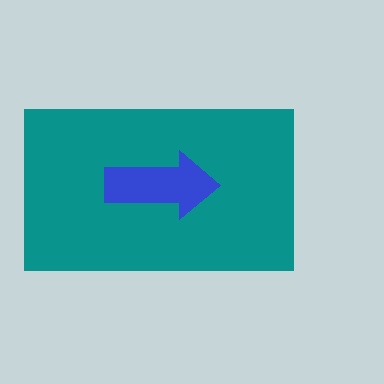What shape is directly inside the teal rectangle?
The blue arrow.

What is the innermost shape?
The blue arrow.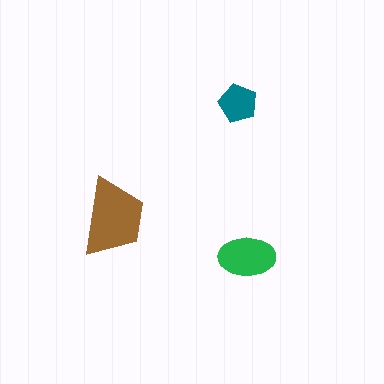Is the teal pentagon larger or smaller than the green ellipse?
Smaller.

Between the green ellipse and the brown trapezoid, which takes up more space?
The brown trapezoid.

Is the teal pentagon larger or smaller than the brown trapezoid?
Smaller.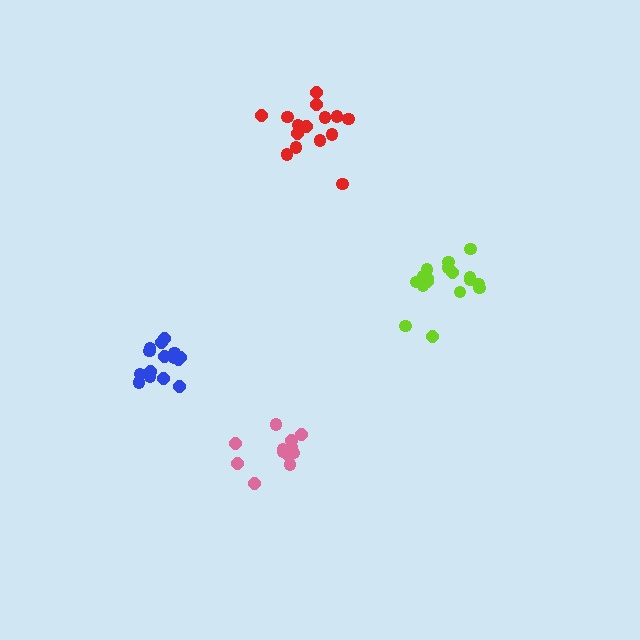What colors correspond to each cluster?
The clusters are colored: red, pink, blue, lime.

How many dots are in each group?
Group 1: 15 dots, Group 2: 12 dots, Group 3: 15 dots, Group 4: 17 dots (59 total).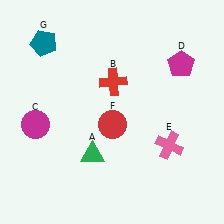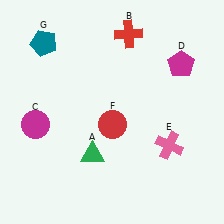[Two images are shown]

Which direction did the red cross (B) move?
The red cross (B) moved up.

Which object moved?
The red cross (B) moved up.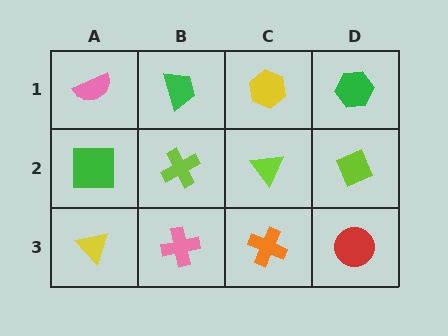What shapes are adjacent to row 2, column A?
A pink semicircle (row 1, column A), a yellow triangle (row 3, column A), a lime cross (row 2, column B).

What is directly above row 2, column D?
A green hexagon.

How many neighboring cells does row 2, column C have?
4.